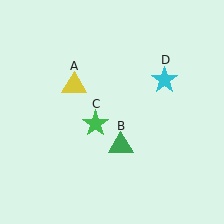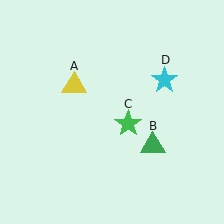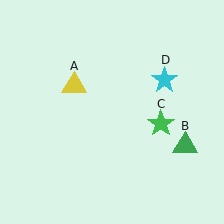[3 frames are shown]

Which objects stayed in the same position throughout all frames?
Yellow triangle (object A) and cyan star (object D) remained stationary.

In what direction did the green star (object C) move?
The green star (object C) moved right.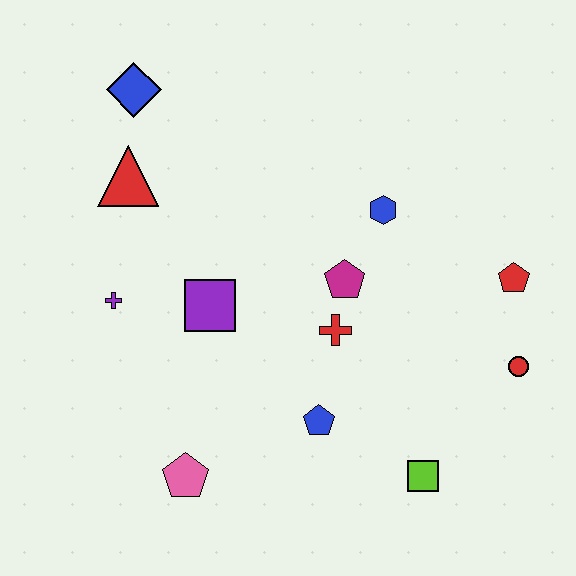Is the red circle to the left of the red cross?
No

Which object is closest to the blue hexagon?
The magenta pentagon is closest to the blue hexagon.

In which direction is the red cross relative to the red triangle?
The red cross is to the right of the red triangle.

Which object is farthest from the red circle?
The blue diamond is farthest from the red circle.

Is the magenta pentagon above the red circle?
Yes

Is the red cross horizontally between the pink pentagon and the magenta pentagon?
Yes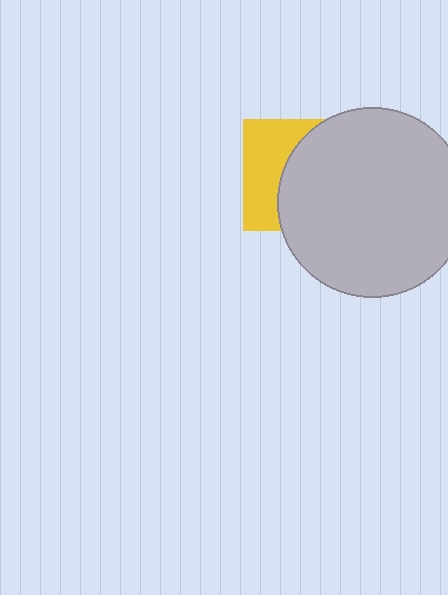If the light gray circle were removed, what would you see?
You would see the complete yellow square.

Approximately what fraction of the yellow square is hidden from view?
Roughly 60% of the yellow square is hidden behind the light gray circle.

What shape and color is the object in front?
The object in front is a light gray circle.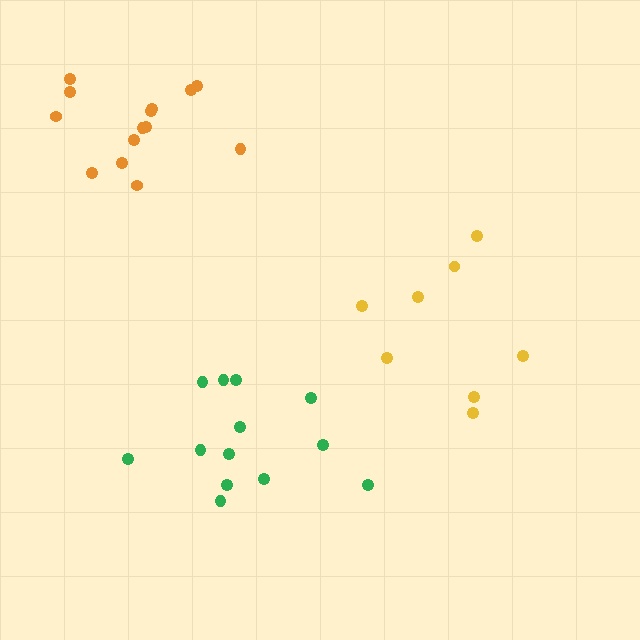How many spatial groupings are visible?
There are 3 spatial groupings.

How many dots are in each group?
Group 1: 14 dots, Group 2: 8 dots, Group 3: 13 dots (35 total).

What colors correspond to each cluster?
The clusters are colored: orange, yellow, green.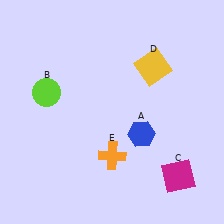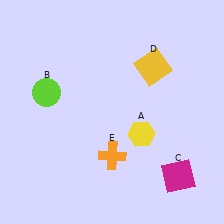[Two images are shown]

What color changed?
The hexagon (A) changed from blue in Image 1 to yellow in Image 2.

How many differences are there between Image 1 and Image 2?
There is 1 difference between the two images.